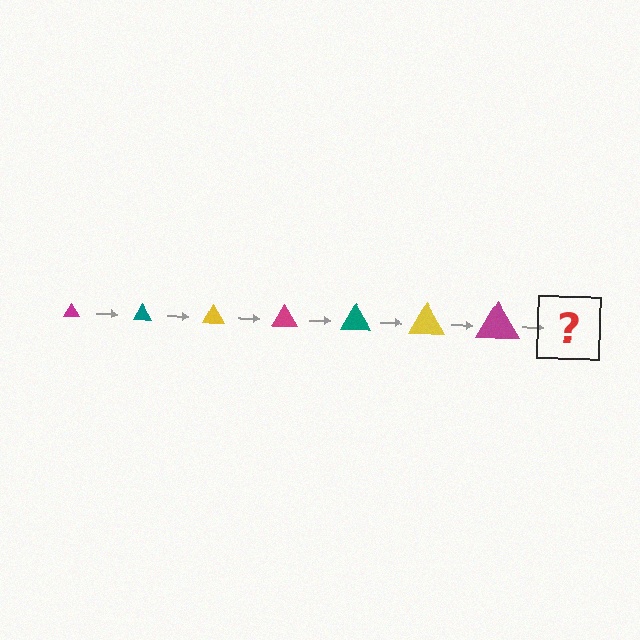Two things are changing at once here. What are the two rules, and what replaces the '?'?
The two rules are that the triangle grows larger each step and the color cycles through magenta, teal, and yellow. The '?' should be a teal triangle, larger than the previous one.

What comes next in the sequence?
The next element should be a teal triangle, larger than the previous one.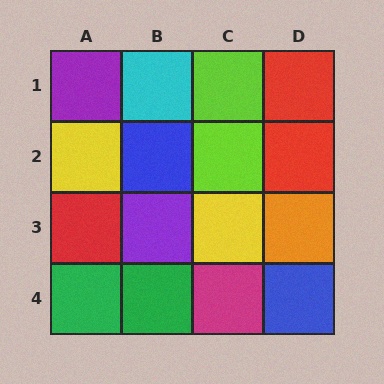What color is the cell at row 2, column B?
Blue.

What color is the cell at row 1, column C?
Lime.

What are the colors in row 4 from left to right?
Green, green, magenta, blue.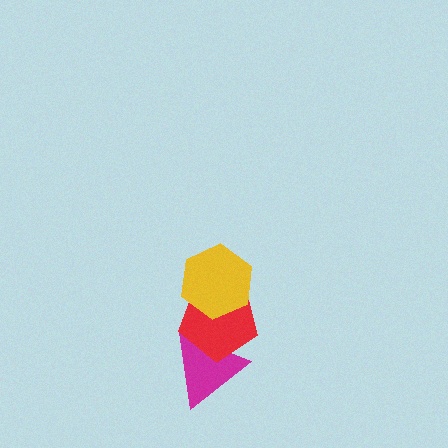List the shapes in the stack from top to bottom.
From top to bottom: the yellow hexagon, the red pentagon, the magenta triangle.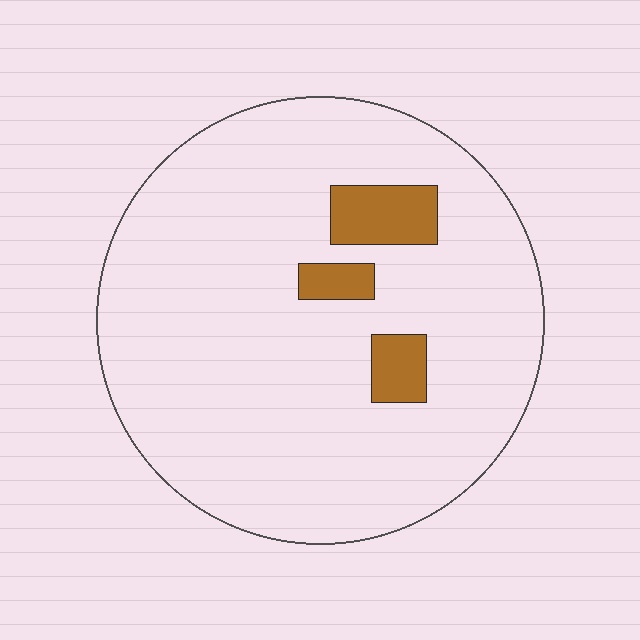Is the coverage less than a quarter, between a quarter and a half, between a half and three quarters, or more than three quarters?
Less than a quarter.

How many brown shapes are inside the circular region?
3.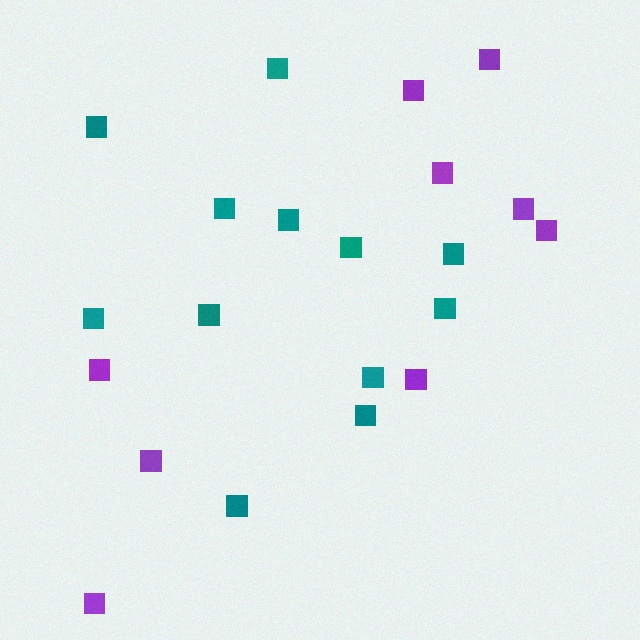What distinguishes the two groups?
There are 2 groups: one group of purple squares (9) and one group of teal squares (12).